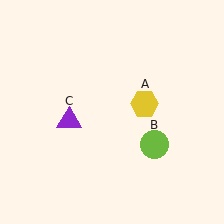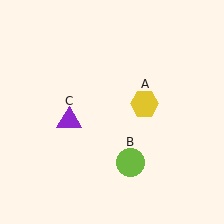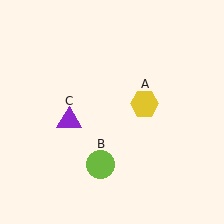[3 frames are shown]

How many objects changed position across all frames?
1 object changed position: lime circle (object B).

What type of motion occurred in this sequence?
The lime circle (object B) rotated clockwise around the center of the scene.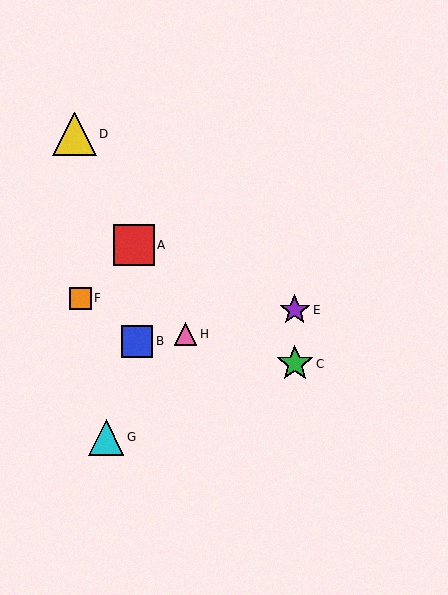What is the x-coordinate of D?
Object D is at x≈74.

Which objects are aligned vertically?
Objects C, E are aligned vertically.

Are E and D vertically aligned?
No, E is at x≈295 and D is at x≈74.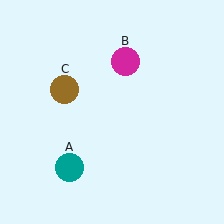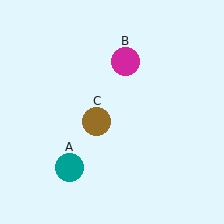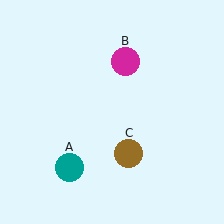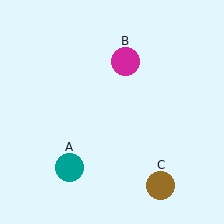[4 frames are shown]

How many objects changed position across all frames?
1 object changed position: brown circle (object C).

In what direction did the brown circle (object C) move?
The brown circle (object C) moved down and to the right.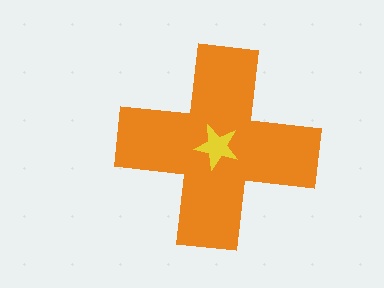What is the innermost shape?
The yellow star.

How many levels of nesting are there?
2.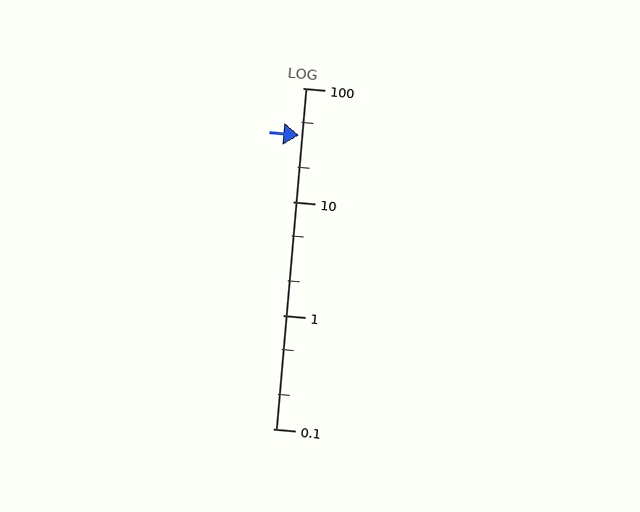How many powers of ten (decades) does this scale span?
The scale spans 3 decades, from 0.1 to 100.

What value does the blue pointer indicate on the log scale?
The pointer indicates approximately 38.